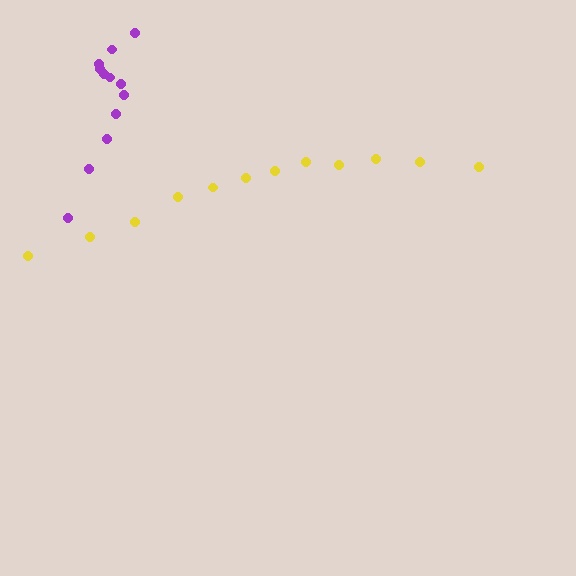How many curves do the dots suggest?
There are 2 distinct paths.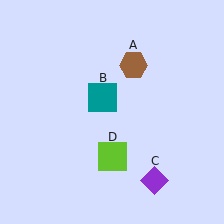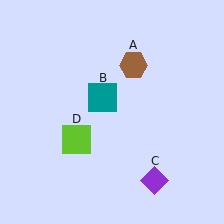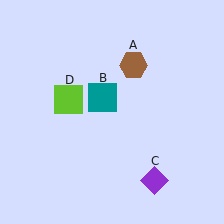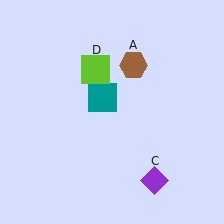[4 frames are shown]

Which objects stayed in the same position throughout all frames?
Brown hexagon (object A) and teal square (object B) and purple diamond (object C) remained stationary.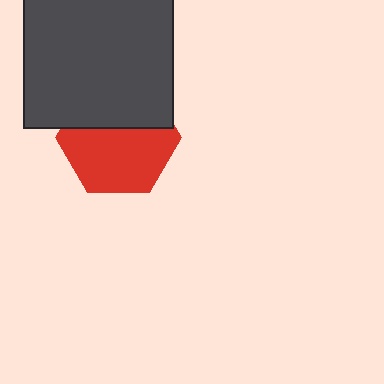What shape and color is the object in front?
The object in front is a dark gray square.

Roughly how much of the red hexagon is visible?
About half of it is visible (roughly 60%).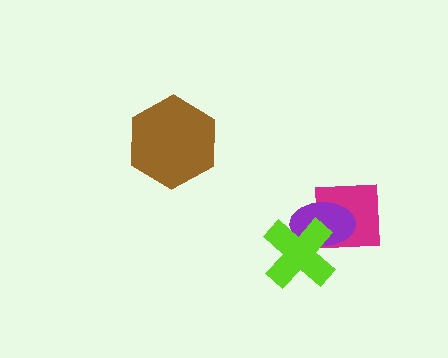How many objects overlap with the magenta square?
2 objects overlap with the magenta square.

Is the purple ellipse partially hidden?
Yes, it is partially covered by another shape.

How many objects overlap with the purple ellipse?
2 objects overlap with the purple ellipse.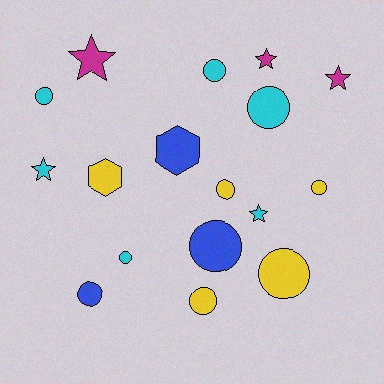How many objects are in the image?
There are 17 objects.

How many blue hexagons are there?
There is 1 blue hexagon.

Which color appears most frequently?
Cyan, with 6 objects.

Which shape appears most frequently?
Circle, with 10 objects.